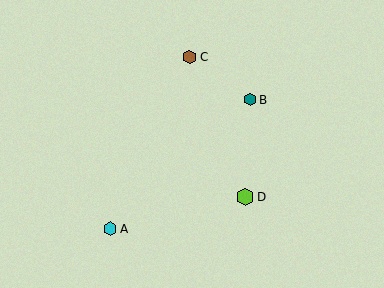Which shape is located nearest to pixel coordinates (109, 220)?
The cyan hexagon (labeled A) at (110, 229) is nearest to that location.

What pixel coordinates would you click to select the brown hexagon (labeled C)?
Click at (190, 57) to select the brown hexagon C.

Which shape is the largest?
The lime hexagon (labeled D) is the largest.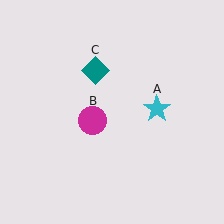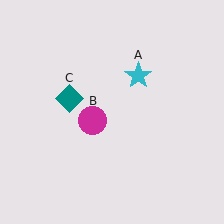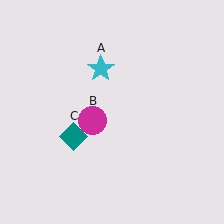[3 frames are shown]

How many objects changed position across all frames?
2 objects changed position: cyan star (object A), teal diamond (object C).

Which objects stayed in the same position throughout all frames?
Magenta circle (object B) remained stationary.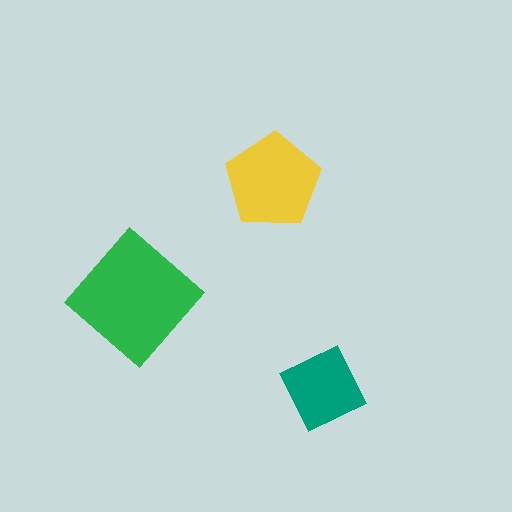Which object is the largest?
The green diamond.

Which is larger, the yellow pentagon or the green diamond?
The green diamond.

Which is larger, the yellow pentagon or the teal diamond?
The yellow pentagon.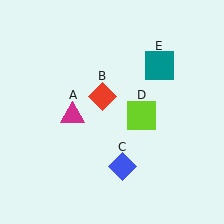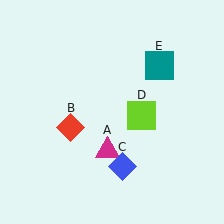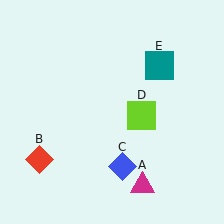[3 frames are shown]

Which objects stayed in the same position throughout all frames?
Blue diamond (object C) and lime square (object D) and teal square (object E) remained stationary.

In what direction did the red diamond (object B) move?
The red diamond (object B) moved down and to the left.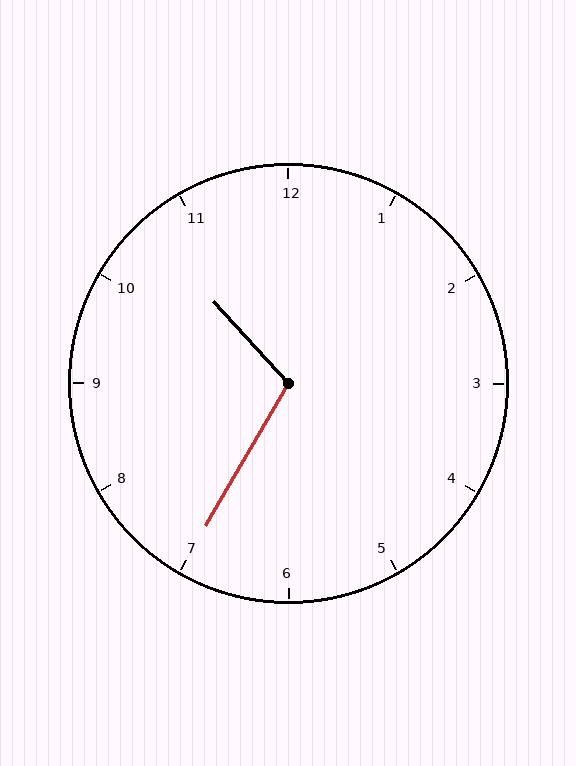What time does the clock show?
10:35.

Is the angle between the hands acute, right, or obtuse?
It is obtuse.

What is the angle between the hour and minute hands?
Approximately 108 degrees.